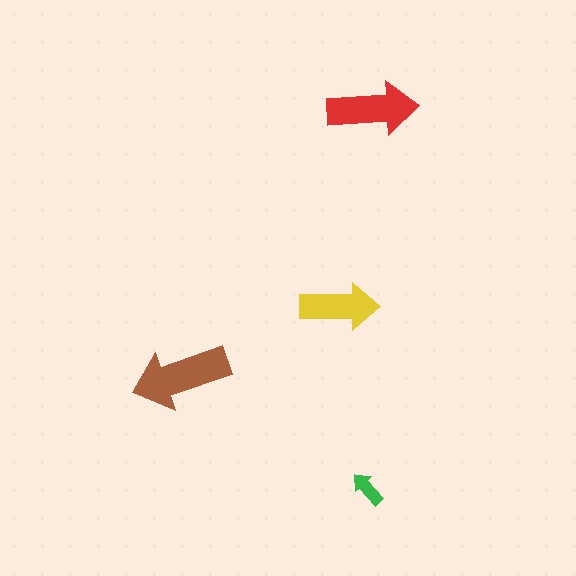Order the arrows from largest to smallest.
the brown one, the red one, the yellow one, the green one.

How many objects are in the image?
There are 4 objects in the image.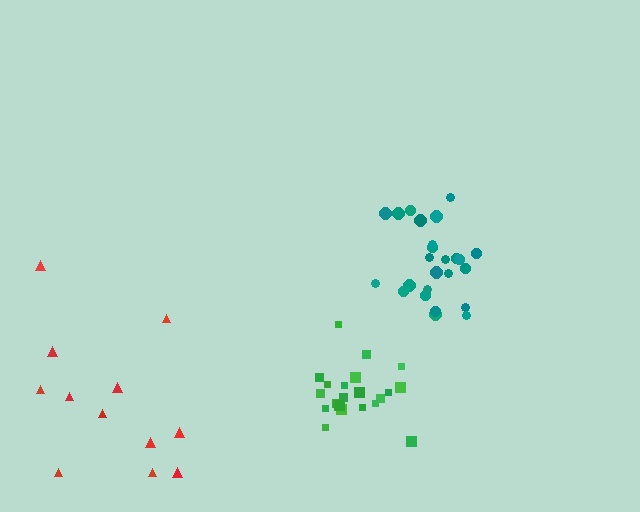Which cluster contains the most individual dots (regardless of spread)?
Teal (25).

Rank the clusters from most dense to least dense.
green, teal, red.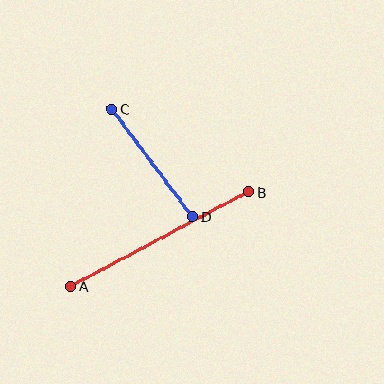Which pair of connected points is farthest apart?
Points A and B are farthest apart.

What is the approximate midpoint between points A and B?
The midpoint is at approximately (160, 239) pixels.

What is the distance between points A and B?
The distance is approximately 202 pixels.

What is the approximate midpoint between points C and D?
The midpoint is at approximately (152, 163) pixels.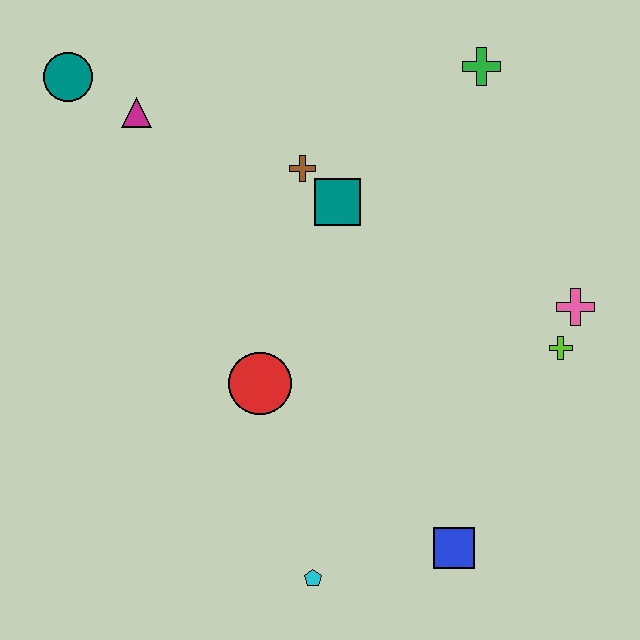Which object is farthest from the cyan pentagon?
The teal circle is farthest from the cyan pentagon.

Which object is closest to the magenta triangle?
The teal circle is closest to the magenta triangle.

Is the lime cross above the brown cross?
No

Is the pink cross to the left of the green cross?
No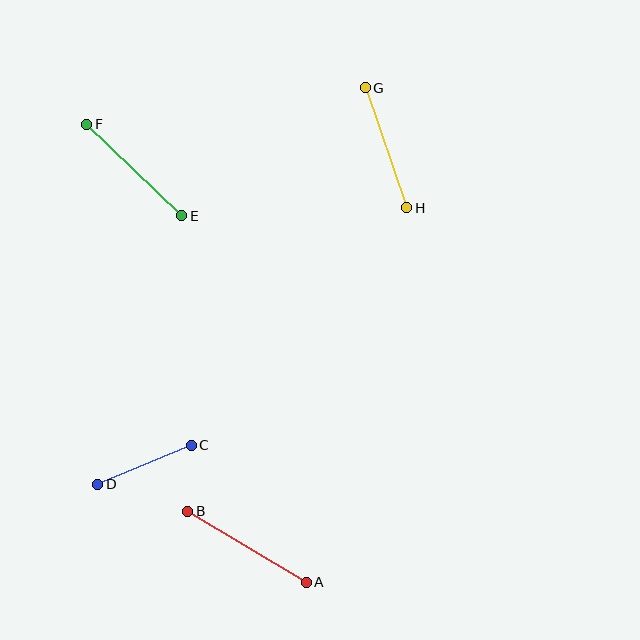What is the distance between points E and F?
The distance is approximately 132 pixels.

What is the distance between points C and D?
The distance is approximately 101 pixels.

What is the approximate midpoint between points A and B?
The midpoint is at approximately (247, 547) pixels.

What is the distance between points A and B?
The distance is approximately 138 pixels.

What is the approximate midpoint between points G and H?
The midpoint is at approximately (386, 148) pixels.